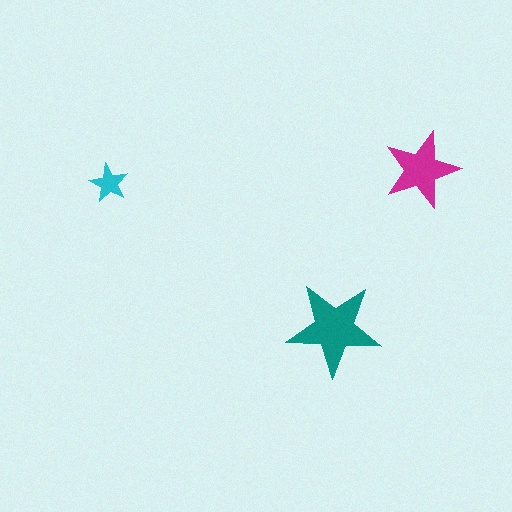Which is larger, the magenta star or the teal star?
The teal one.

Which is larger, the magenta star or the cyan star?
The magenta one.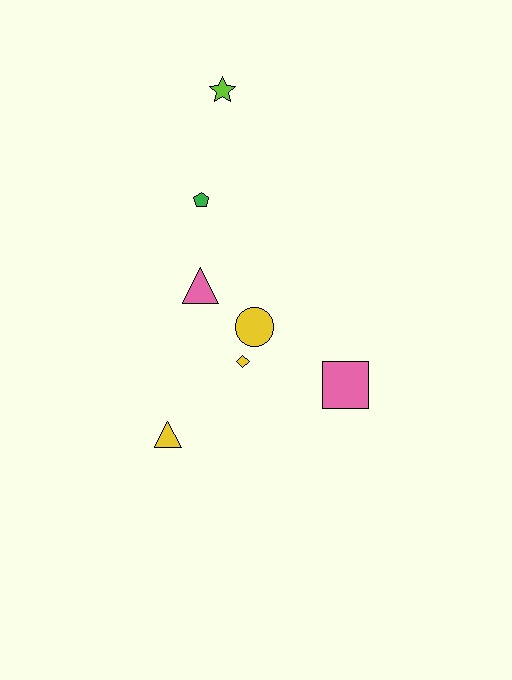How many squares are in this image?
There is 1 square.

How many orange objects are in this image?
There are no orange objects.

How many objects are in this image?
There are 7 objects.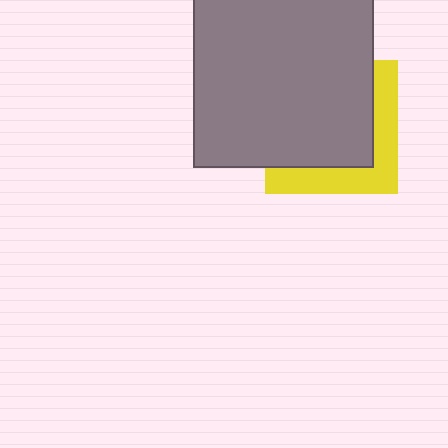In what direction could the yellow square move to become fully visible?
The yellow square could move toward the lower-right. That would shift it out from behind the gray rectangle entirely.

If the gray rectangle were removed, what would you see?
You would see the complete yellow square.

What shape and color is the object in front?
The object in front is a gray rectangle.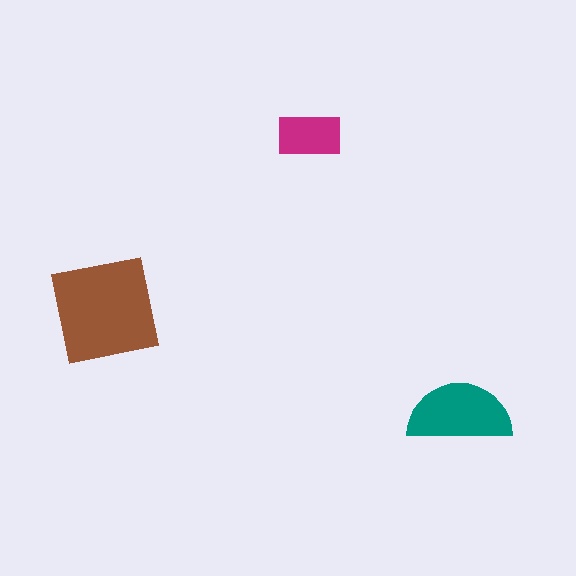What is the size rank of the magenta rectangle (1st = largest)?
3rd.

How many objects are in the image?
There are 3 objects in the image.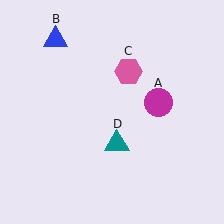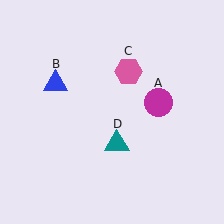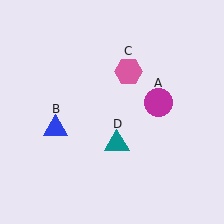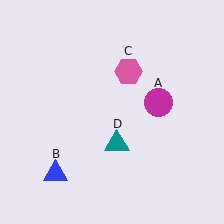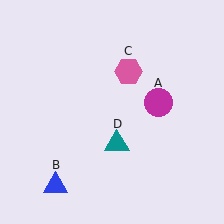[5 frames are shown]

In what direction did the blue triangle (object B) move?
The blue triangle (object B) moved down.